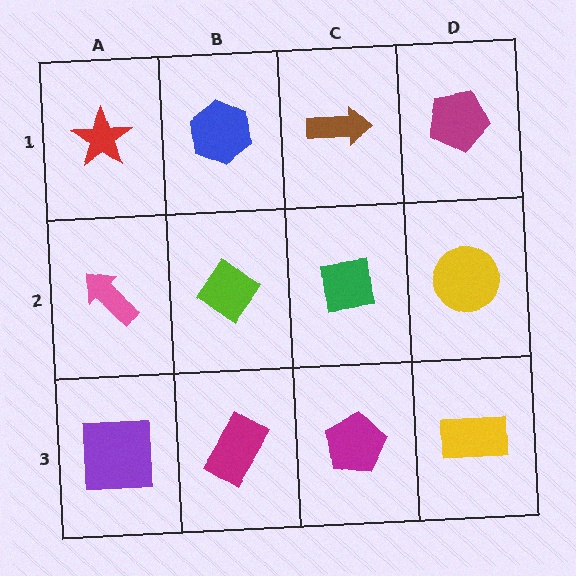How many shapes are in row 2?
4 shapes.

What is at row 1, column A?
A red star.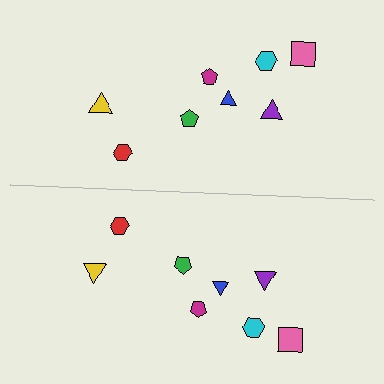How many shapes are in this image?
There are 16 shapes in this image.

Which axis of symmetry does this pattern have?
The pattern has a horizontal axis of symmetry running through the center of the image.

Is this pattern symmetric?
Yes, this pattern has bilateral (reflection) symmetry.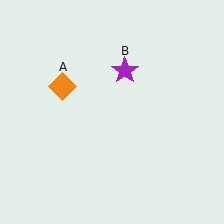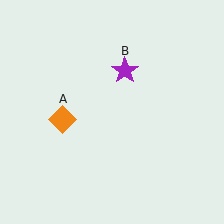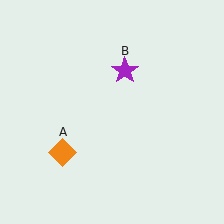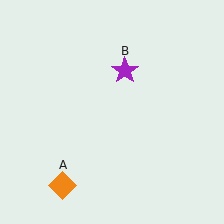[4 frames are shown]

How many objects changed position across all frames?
1 object changed position: orange diamond (object A).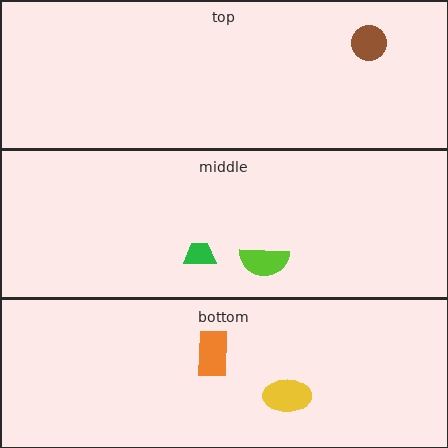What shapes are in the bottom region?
The orange rectangle, the yellow ellipse.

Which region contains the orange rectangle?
The bottom region.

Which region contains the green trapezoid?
The middle region.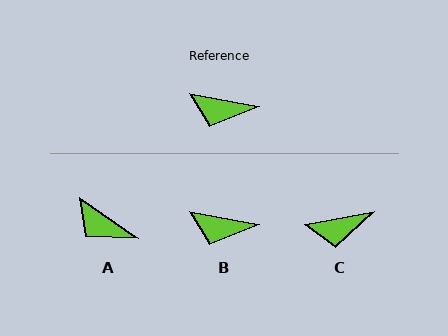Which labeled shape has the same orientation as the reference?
B.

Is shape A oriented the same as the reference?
No, it is off by about 24 degrees.